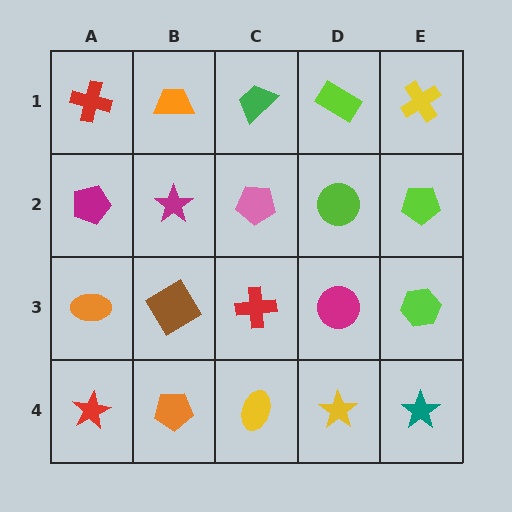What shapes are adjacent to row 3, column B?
A magenta star (row 2, column B), an orange pentagon (row 4, column B), an orange ellipse (row 3, column A), a red cross (row 3, column C).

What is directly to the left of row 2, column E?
A lime circle.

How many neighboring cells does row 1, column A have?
2.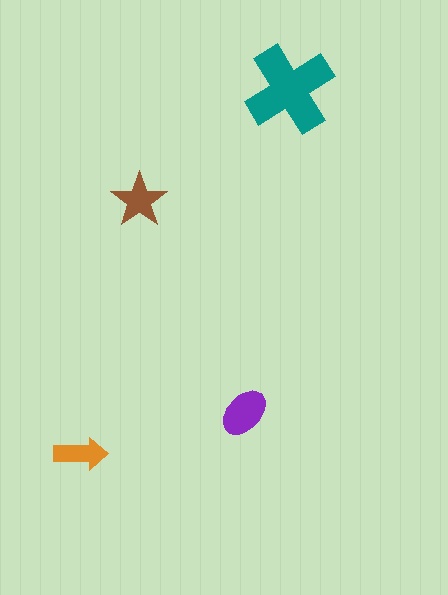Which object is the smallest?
The orange arrow.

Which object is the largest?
The teal cross.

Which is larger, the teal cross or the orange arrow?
The teal cross.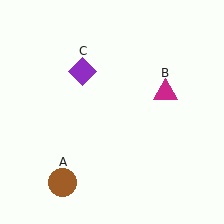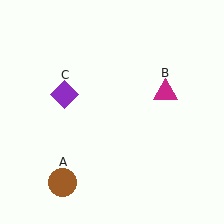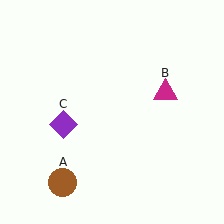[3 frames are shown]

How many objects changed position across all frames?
1 object changed position: purple diamond (object C).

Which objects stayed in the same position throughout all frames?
Brown circle (object A) and magenta triangle (object B) remained stationary.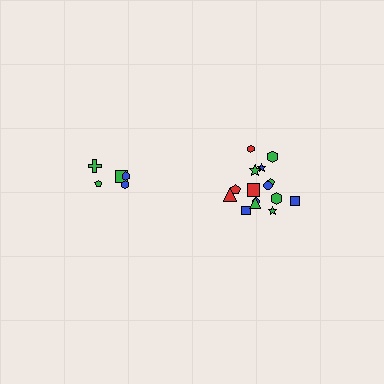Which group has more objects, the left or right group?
The right group.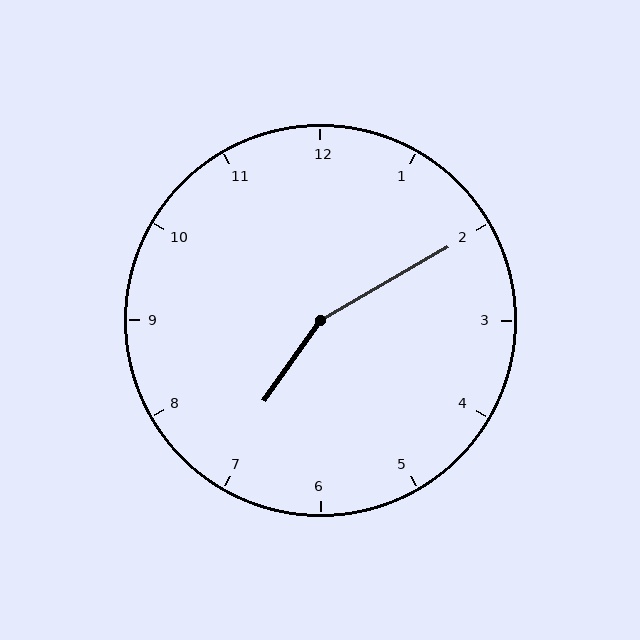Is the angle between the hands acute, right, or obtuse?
It is obtuse.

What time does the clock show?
7:10.